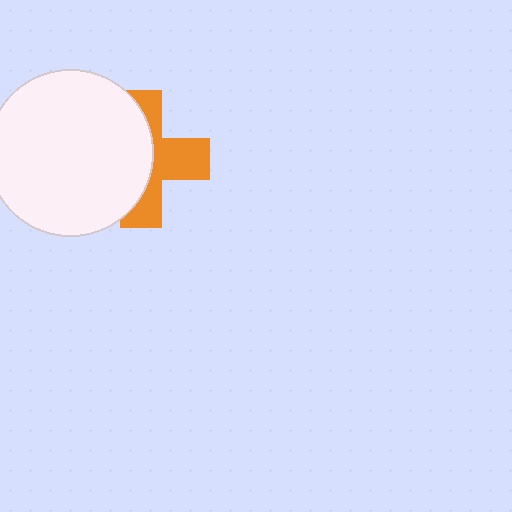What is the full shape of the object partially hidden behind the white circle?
The partially hidden object is an orange cross.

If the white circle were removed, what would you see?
You would see the complete orange cross.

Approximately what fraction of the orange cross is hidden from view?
Roughly 54% of the orange cross is hidden behind the white circle.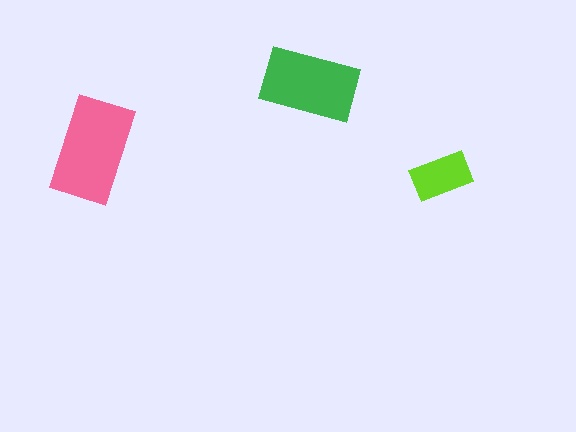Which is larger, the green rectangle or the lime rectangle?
The green one.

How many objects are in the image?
There are 3 objects in the image.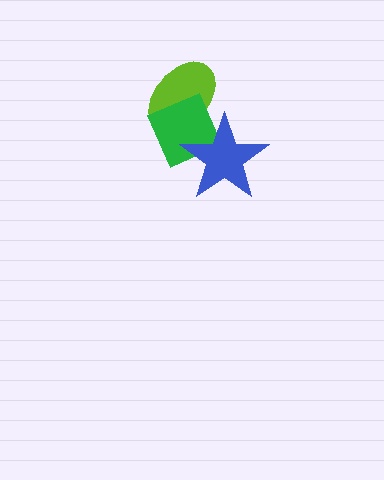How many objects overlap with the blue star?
2 objects overlap with the blue star.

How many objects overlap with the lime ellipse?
2 objects overlap with the lime ellipse.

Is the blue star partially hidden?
No, no other shape covers it.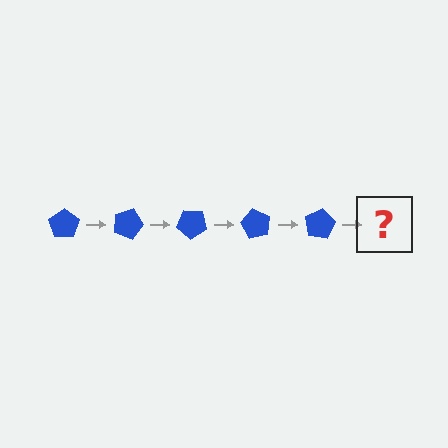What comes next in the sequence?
The next element should be a blue pentagon rotated 100 degrees.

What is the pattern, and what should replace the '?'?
The pattern is that the pentagon rotates 20 degrees each step. The '?' should be a blue pentagon rotated 100 degrees.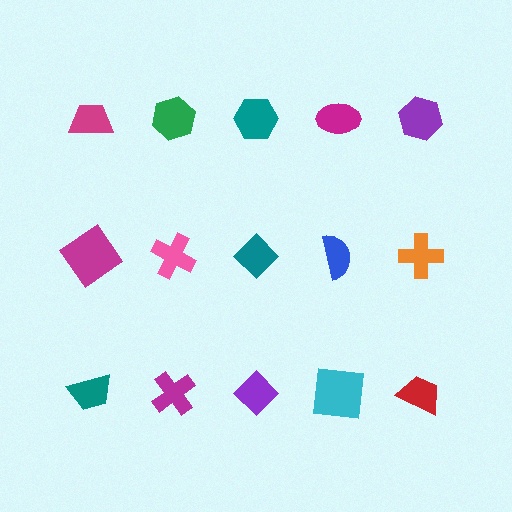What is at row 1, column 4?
A magenta ellipse.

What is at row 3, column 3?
A purple diamond.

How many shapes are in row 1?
5 shapes.